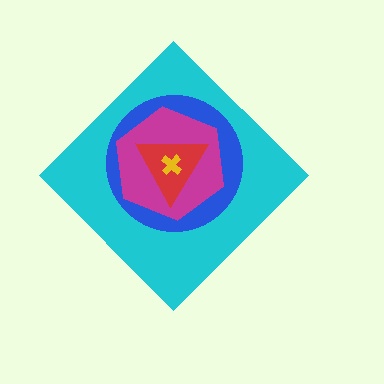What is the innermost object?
The yellow cross.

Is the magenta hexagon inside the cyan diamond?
Yes.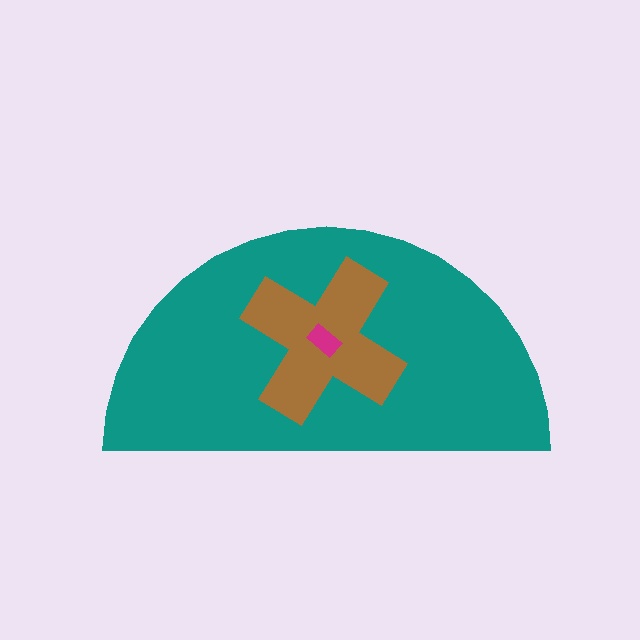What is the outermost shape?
The teal semicircle.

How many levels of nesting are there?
3.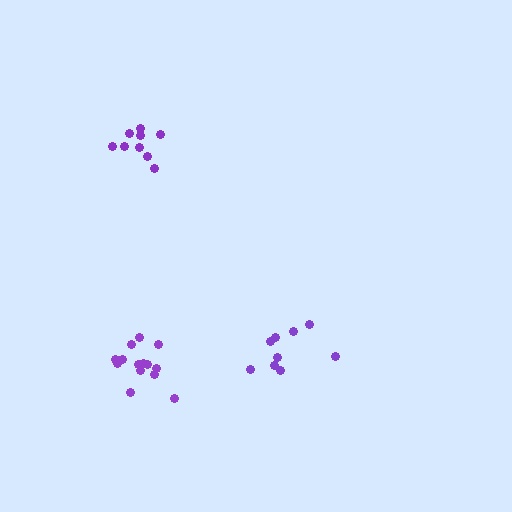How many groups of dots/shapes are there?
There are 3 groups.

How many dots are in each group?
Group 1: 9 dots, Group 2: 14 dots, Group 3: 9 dots (32 total).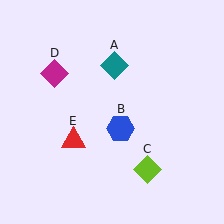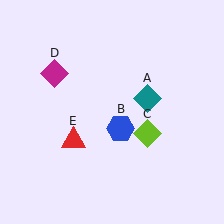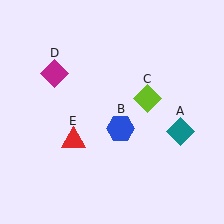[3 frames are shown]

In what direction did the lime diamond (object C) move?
The lime diamond (object C) moved up.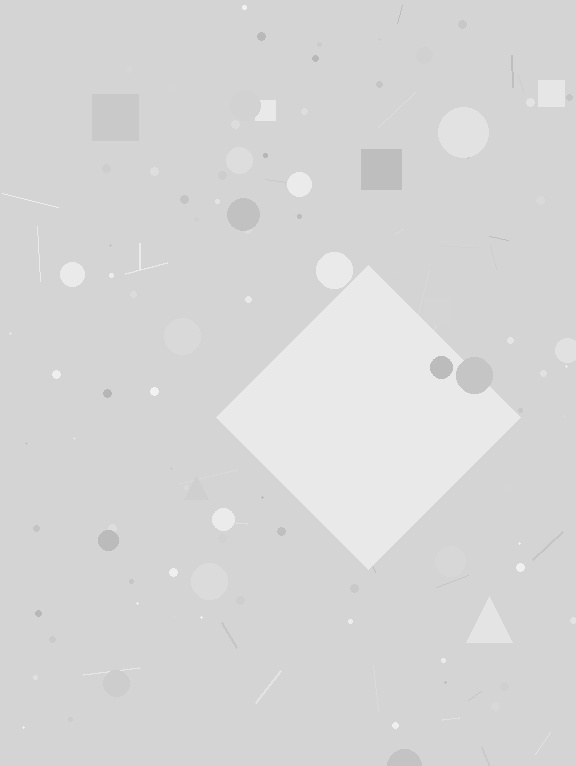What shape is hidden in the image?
A diamond is hidden in the image.